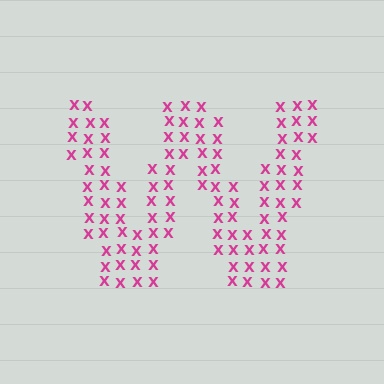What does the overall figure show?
The overall figure shows the letter W.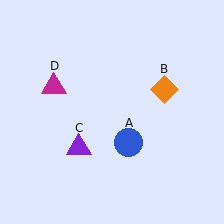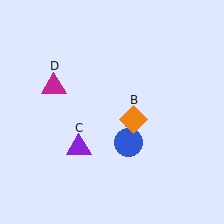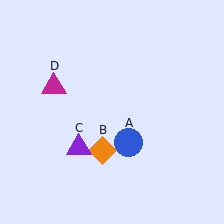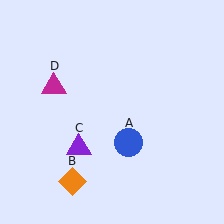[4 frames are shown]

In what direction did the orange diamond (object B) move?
The orange diamond (object B) moved down and to the left.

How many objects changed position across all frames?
1 object changed position: orange diamond (object B).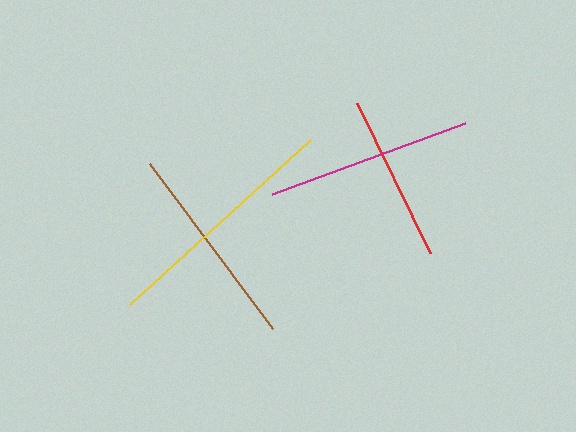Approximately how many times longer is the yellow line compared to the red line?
The yellow line is approximately 1.5 times the length of the red line.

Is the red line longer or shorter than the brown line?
The brown line is longer than the red line.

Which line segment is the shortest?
The red line is the shortest at approximately 167 pixels.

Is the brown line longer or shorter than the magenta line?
The magenta line is longer than the brown line.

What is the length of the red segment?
The red segment is approximately 167 pixels long.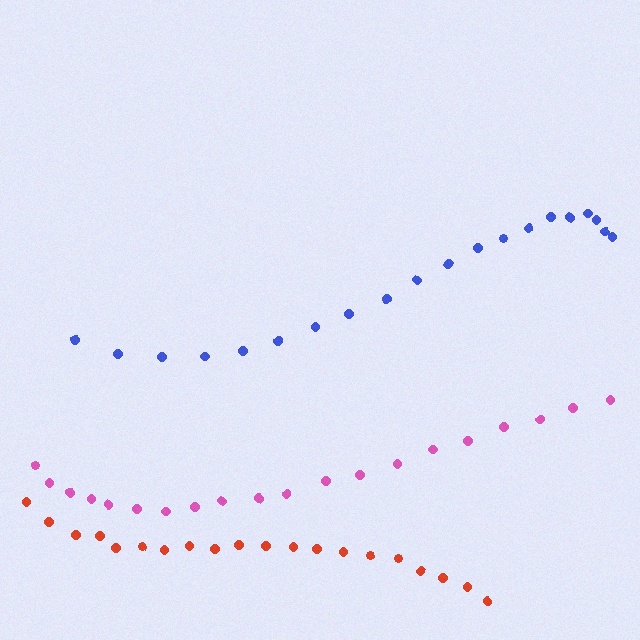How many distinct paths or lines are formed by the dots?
There are 3 distinct paths.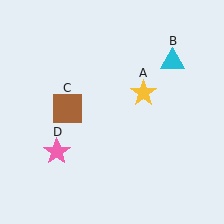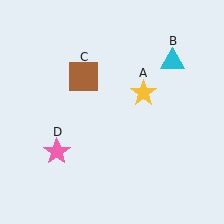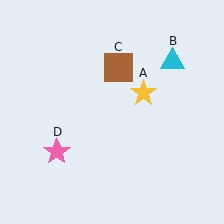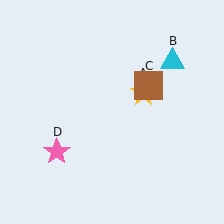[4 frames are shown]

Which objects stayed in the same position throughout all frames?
Yellow star (object A) and cyan triangle (object B) and pink star (object D) remained stationary.